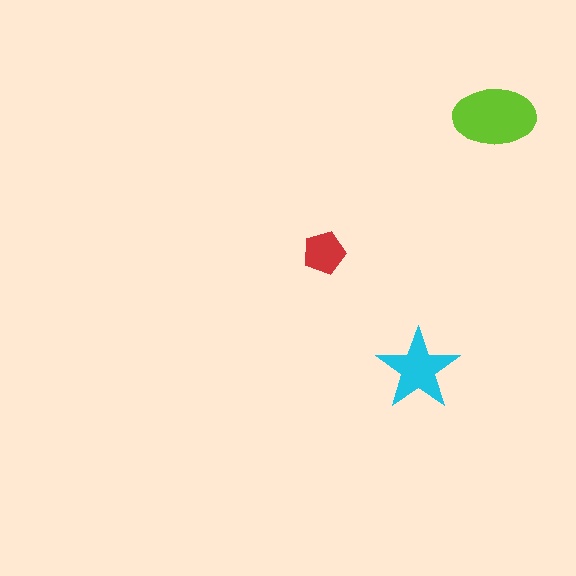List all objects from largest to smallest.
The lime ellipse, the cyan star, the red pentagon.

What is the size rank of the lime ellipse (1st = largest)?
1st.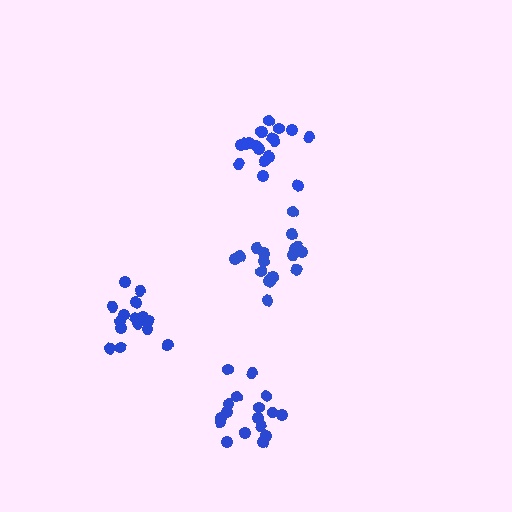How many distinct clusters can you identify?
There are 4 distinct clusters.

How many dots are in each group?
Group 1: 17 dots, Group 2: 19 dots, Group 3: 18 dots, Group 4: 16 dots (70 total).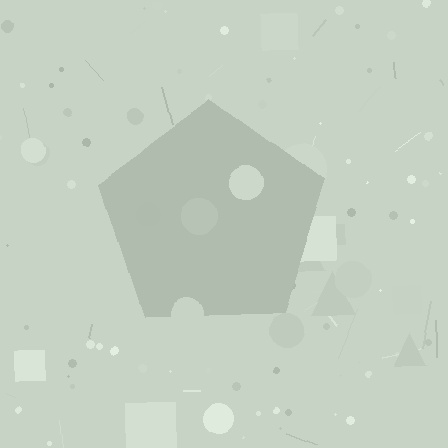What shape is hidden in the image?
A pentagon is hidden in the image.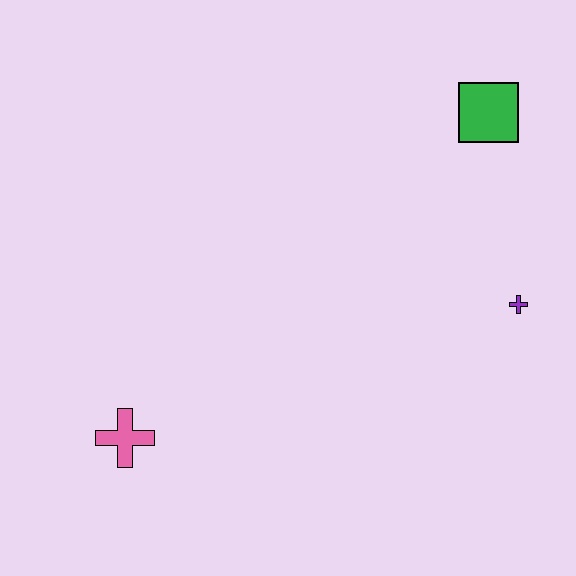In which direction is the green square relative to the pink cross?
The green square is to the right of the pink cross.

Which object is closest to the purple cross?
The green square is closest to the purple cross.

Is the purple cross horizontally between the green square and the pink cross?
No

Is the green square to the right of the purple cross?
No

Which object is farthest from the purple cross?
The pink cross is farthest from the purple cross.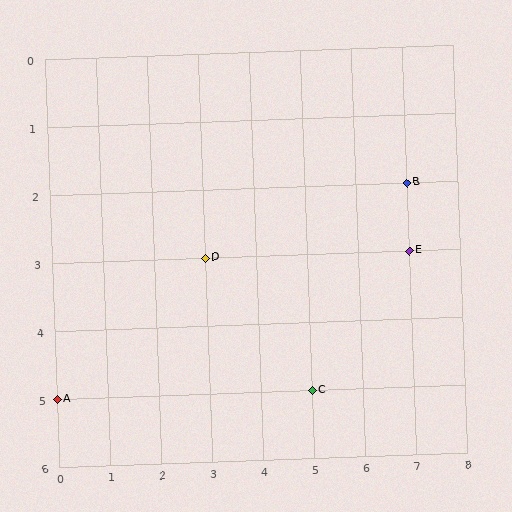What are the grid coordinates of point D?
Point D is at grid coordinates (3, 3).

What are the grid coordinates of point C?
Point C is at grid coordinates (5, 5).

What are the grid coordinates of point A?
Point A is at grid coordinates (0, 5).